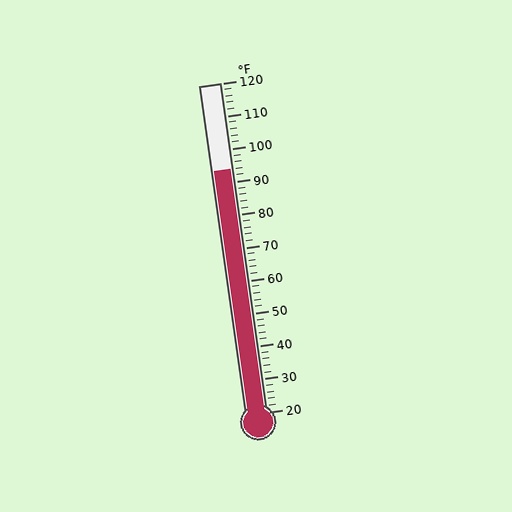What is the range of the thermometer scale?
The thermometer scale ranges from 20°F to 120°F.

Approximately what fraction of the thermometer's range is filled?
The thermometer is filled to approximately 75% of its range.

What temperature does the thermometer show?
The thermometer shows approximately 94°F.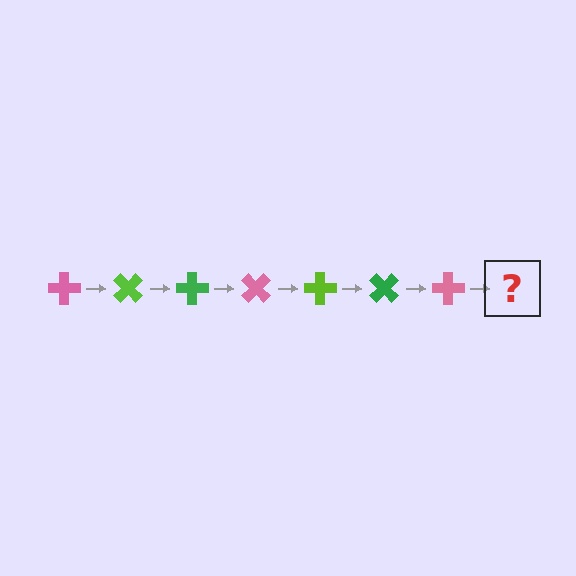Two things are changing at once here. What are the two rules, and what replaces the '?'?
The two rules are that it rotates 45 degrees each step and the color cycles through pink, lime, and green. The '?' should be a lime cross, rotated 315 degrees from the start.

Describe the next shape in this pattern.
It should be a lime cross, rotated 315 degrees from the start.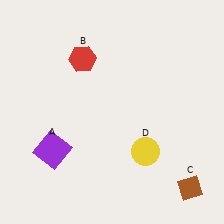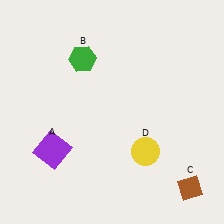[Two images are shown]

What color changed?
The hexagon (B) changed from red in Image 1 to green in Image 2.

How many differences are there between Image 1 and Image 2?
There is 1 difference between the two images.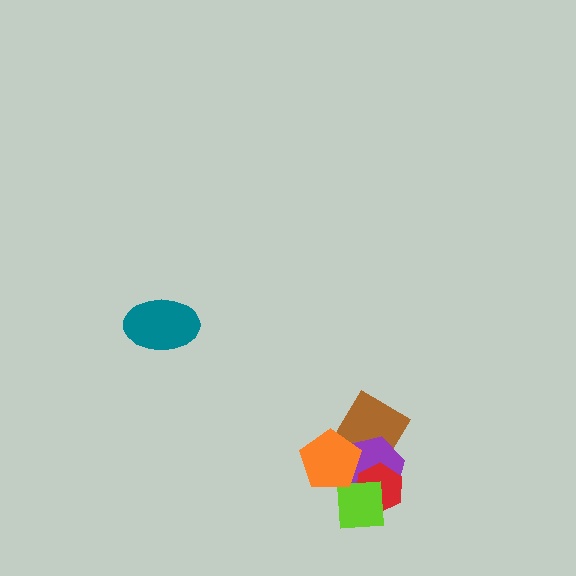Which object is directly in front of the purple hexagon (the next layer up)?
The red hexagon is directly in front of the purple hexagon.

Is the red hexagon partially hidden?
Yes, it is partially covered by another shape.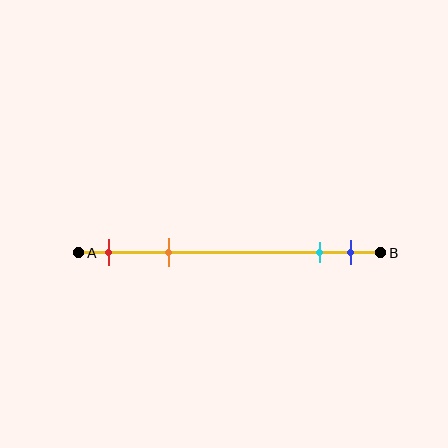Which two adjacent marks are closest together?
The cyan and blue marks are the closest adjacent pair.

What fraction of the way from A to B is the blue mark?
The blue mark is approximately 90% (0.9) of the way from A to B.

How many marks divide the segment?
There are 4 marks dividing the segment.